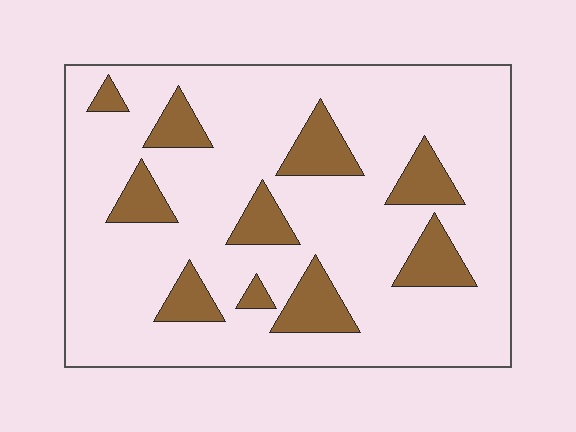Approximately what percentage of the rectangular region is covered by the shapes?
Approximately 20%.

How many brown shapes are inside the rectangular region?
10.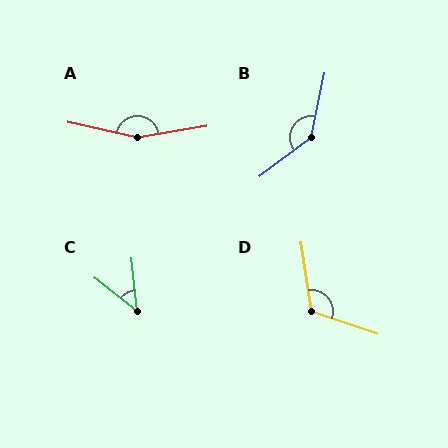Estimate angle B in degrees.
Approximately 138 degrees.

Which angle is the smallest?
C, at approximately 46 degrees.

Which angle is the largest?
A, at approximately 158 degrees.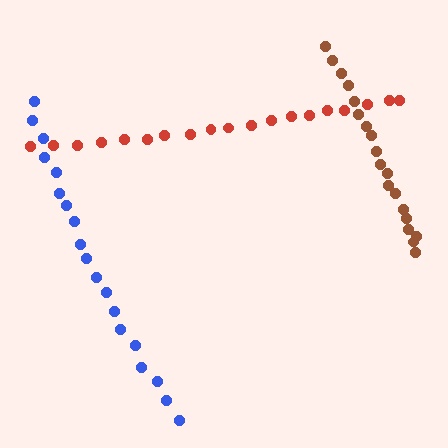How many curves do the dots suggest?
There are 3 distinct paths.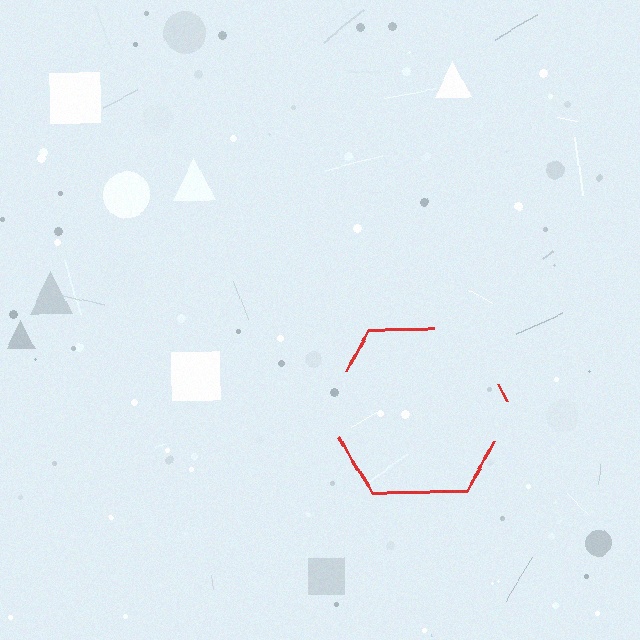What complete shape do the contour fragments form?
The contour fragments form a hexagon.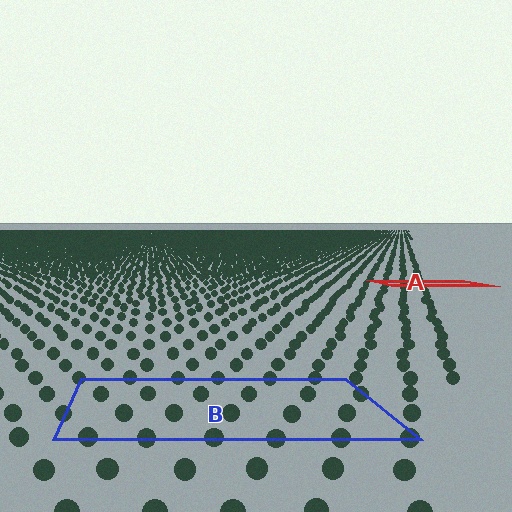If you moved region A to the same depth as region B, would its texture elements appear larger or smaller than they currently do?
They would appear larger. At a closer depth, the same texture elements are projected at a bigger on-screen size.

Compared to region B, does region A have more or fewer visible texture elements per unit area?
Region A has more texture elements per unit area — they are packed more densely because it is farther away.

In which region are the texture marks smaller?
The texture marks are smaller in region A, because it is farther away.